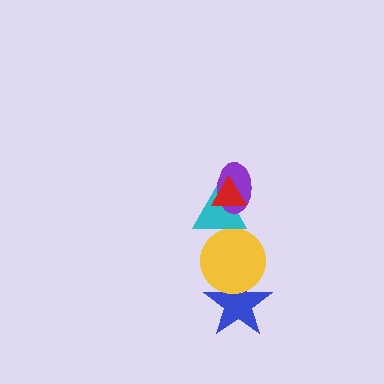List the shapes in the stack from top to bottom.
From top to bottom: the red triangle, the purple ellipse, the cyan triangle, the yellow circle, the blue star.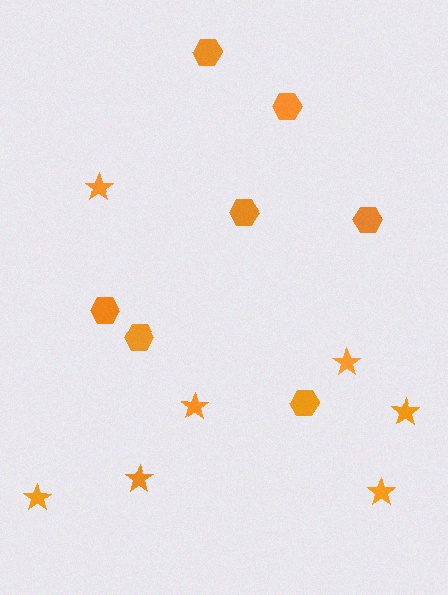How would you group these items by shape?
There are 2 groups: one group of stars (7) and one group of hexagons (7).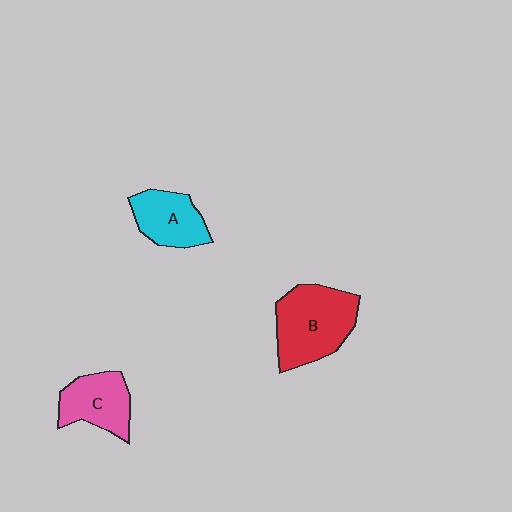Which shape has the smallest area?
Shape A (cyan).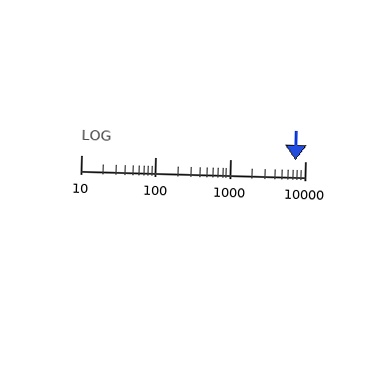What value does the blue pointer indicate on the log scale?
The pointer indicates approximately 7400.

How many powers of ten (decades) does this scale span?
The scale spans 3 decades, from 10 to 10000.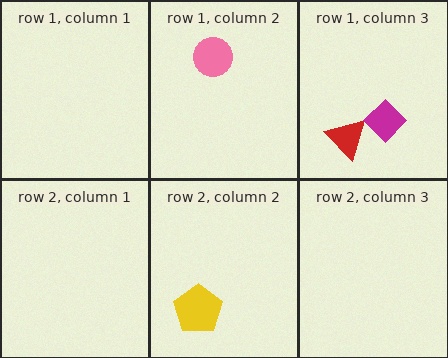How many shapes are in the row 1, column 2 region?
1.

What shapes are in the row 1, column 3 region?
The red triangle, the magenta diamond.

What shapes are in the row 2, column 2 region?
The yellow pentagon.